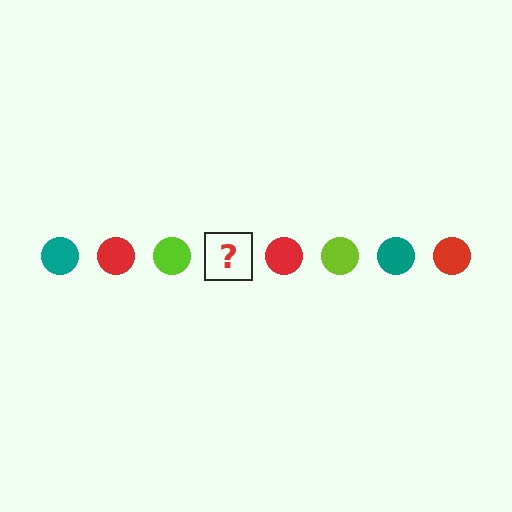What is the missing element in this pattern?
The missing element is a teal circle.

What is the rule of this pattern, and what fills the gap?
The rule is that the pattern cycles through teal, red, lime circles. The gap should be filled with a teal circle.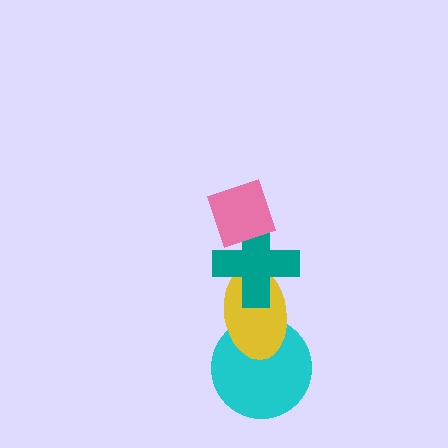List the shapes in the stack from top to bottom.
From top to bottom: the pink diamond, the teal cross, the yellow ellipse, the cyan circle.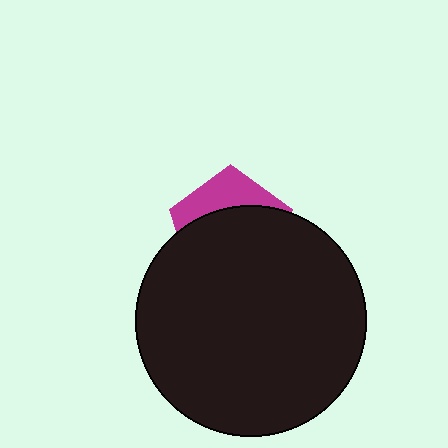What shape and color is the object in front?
The object in front is a black circle.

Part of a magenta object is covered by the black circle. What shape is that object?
It is a pentagon.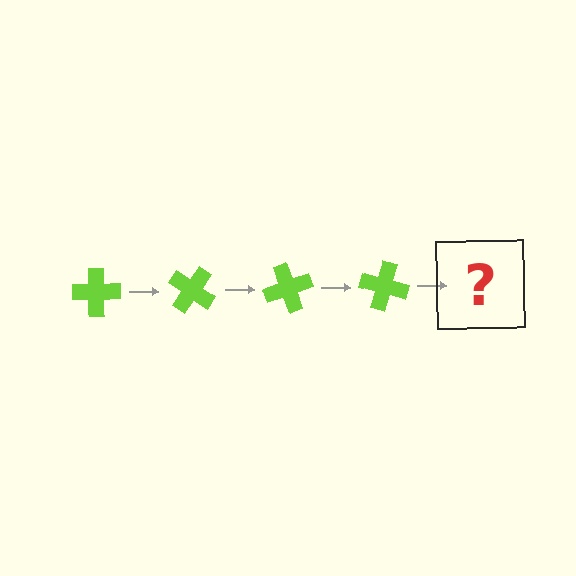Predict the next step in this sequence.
The next step is a lime cross rotated 140 degrees.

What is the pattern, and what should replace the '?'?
The pattern is that the cross rotates 35 degrees each step. The '?' should be a lime cross rotated 140 degrees.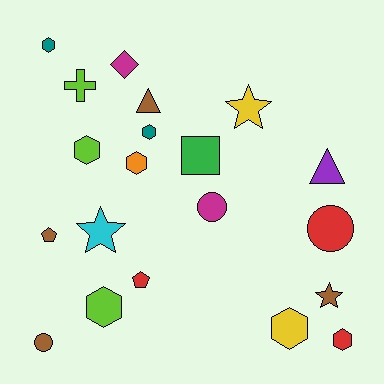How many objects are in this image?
There are 20 objects.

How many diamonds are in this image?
There is 1 diamond.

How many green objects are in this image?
There is 1 green object.